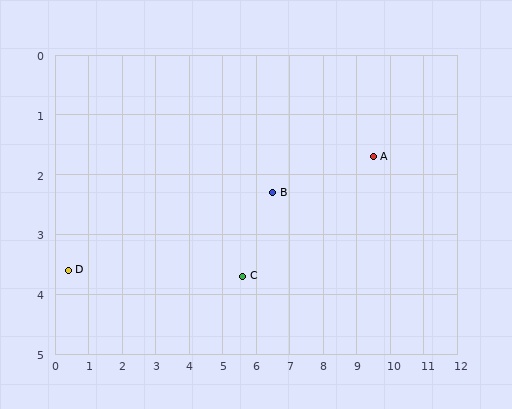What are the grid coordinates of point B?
Point B is at approximately (6.5, 2.3).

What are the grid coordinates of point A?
Point A is at approximately (9.5, 1.7).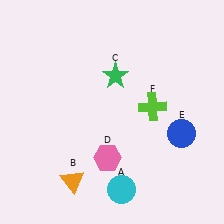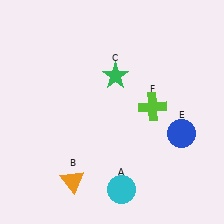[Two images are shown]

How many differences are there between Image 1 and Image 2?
There is 1 difference between the two images.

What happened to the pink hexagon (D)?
The pink hexagon (D) was removed in Image 2. It was in the bottom-left area of Image 1.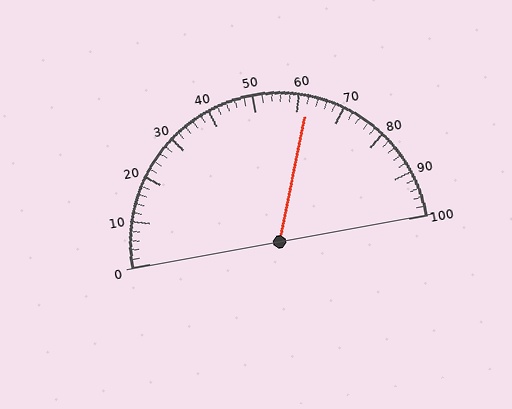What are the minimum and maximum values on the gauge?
The gauge ranges from 0 to 100.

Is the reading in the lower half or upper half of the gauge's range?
The reading is in the upper half of the range (0 to 100).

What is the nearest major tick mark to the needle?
The nearest major tick mark is 60.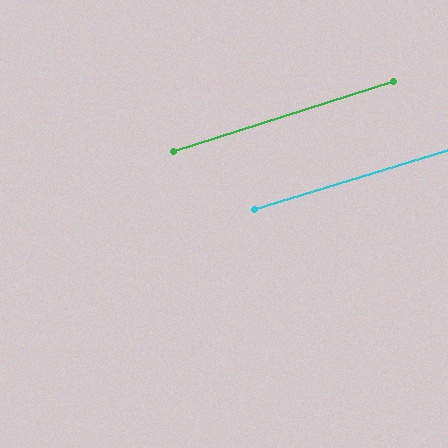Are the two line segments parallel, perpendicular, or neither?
Parallel — their directions differ by only 0.7°.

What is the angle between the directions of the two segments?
Approximately 1 degree.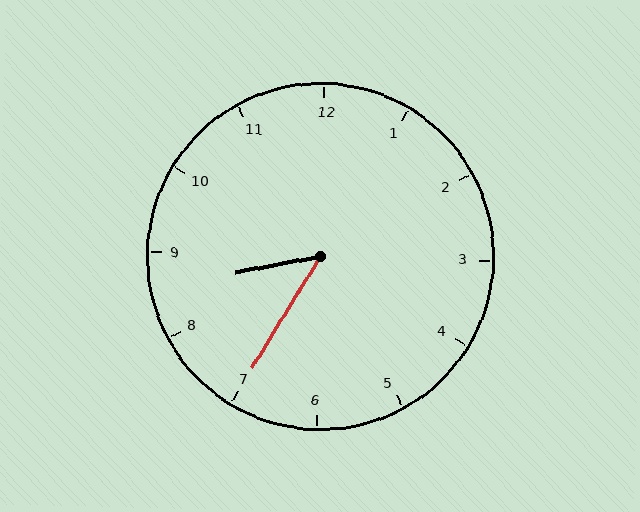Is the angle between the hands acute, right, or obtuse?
It is acute.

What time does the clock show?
8:35.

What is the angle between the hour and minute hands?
Approximately 48 degrees.